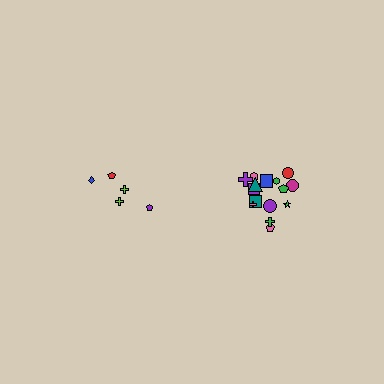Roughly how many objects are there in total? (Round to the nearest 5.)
Roughly 20 objects in total.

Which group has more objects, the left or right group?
The right group.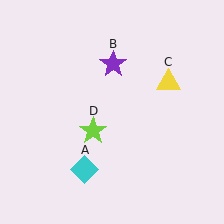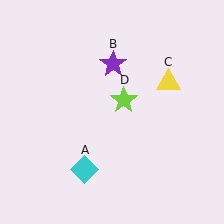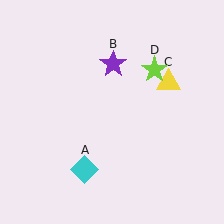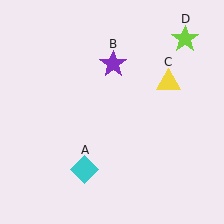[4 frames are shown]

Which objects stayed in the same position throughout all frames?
Cyan diamond (object A) and purple star (object B) and yellow triangle (object C) remained stationary.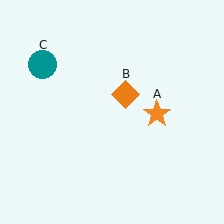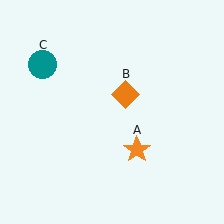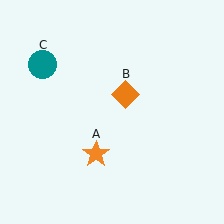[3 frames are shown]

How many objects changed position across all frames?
1 object changed position: orange star (object A).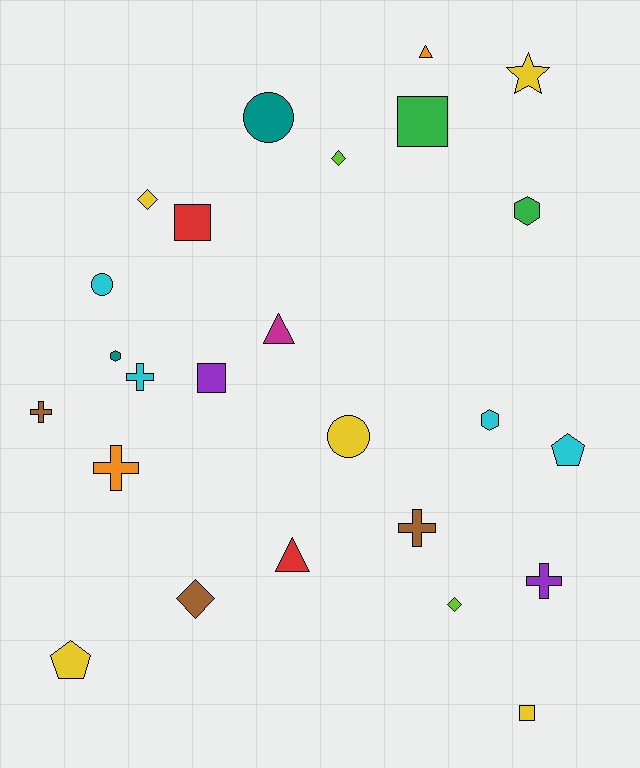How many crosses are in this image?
There are 5 crosses.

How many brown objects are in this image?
There are 3 brown objects.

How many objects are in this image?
There are 25 objects.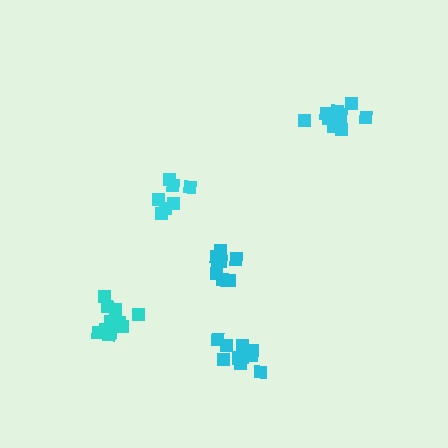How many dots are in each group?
Group 1: 12 dots, Group 2: 11 dots, Group 3: 7 dots, Group 4: 12 dots, Group 5: 10 dots (52 total).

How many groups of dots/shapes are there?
There are 5 groups.